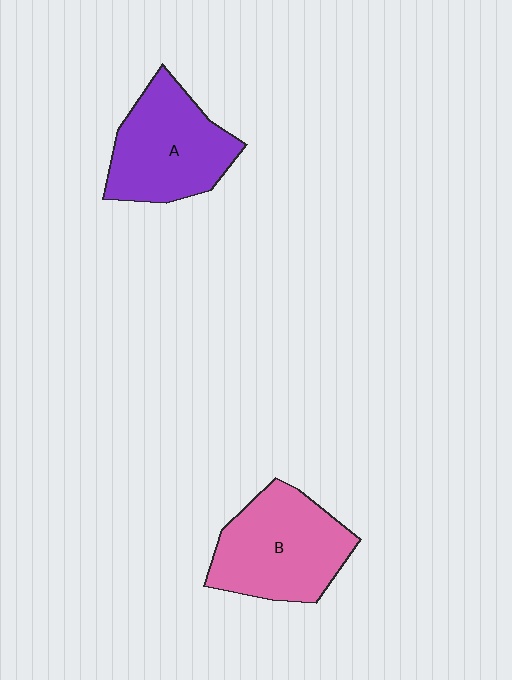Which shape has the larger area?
Shape B (pink).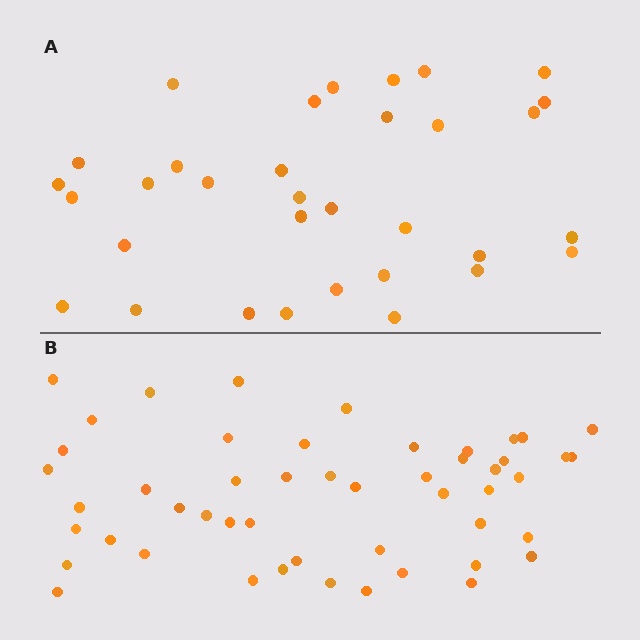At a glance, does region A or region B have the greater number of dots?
Region B (the bottom region) has more dots.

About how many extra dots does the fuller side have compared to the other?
Region B has approximately 15 more dots than region A.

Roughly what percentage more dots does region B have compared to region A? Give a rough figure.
About 50% more.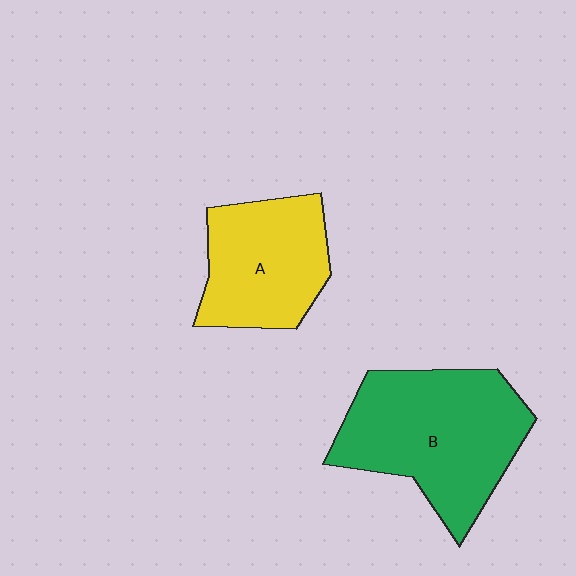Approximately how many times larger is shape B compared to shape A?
Approximately 1.4 times.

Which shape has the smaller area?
Shape A (yellow).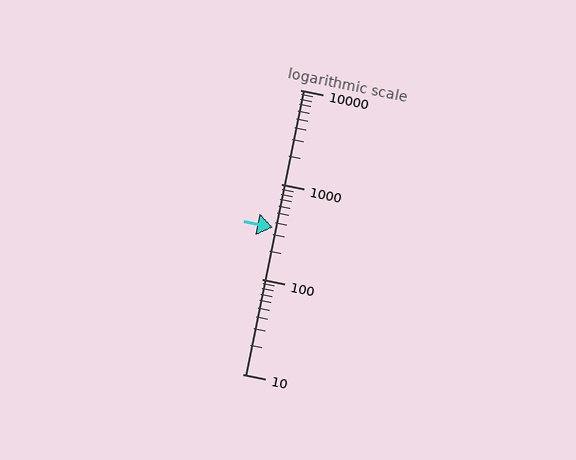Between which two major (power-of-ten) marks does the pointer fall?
The pointer is between 100 and 1000.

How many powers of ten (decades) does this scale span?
The scale spans 3 decades, from 10 to 10000.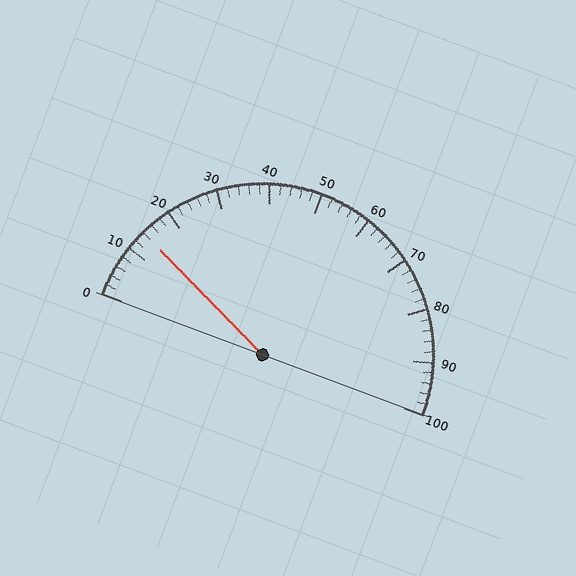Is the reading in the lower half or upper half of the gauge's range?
The reading is in the lower half of the range (0 to 100).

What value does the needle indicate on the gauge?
The needle indicates approximately 14.